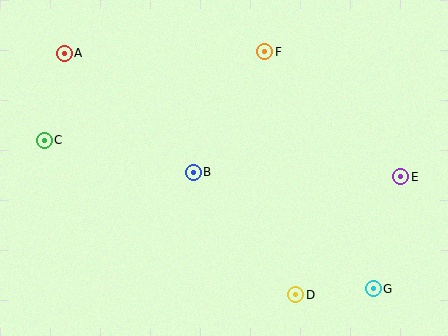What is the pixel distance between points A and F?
The distance between A and F is 201 pixels.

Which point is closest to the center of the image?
Point B at (193, 172) is closest to the center.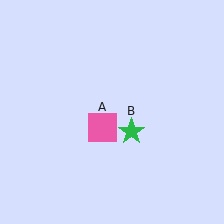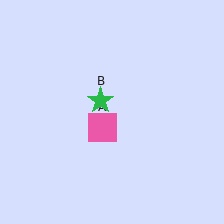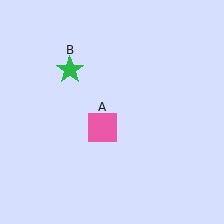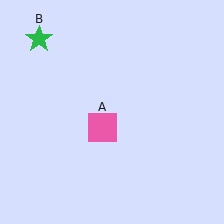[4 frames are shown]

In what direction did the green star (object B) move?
The green star (object B) moved up and to the left.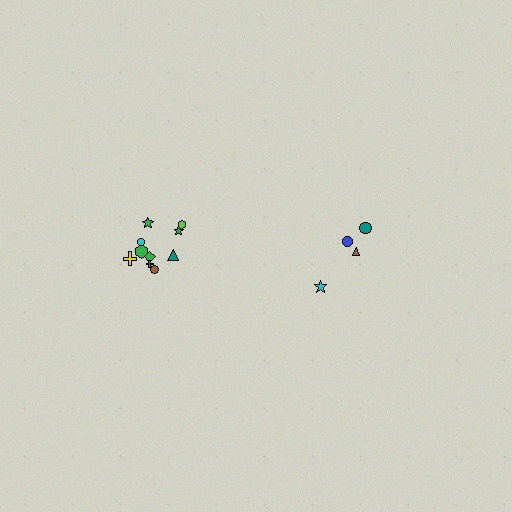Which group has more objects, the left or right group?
The left group.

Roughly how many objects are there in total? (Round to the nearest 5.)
Roughly 15 objects in total.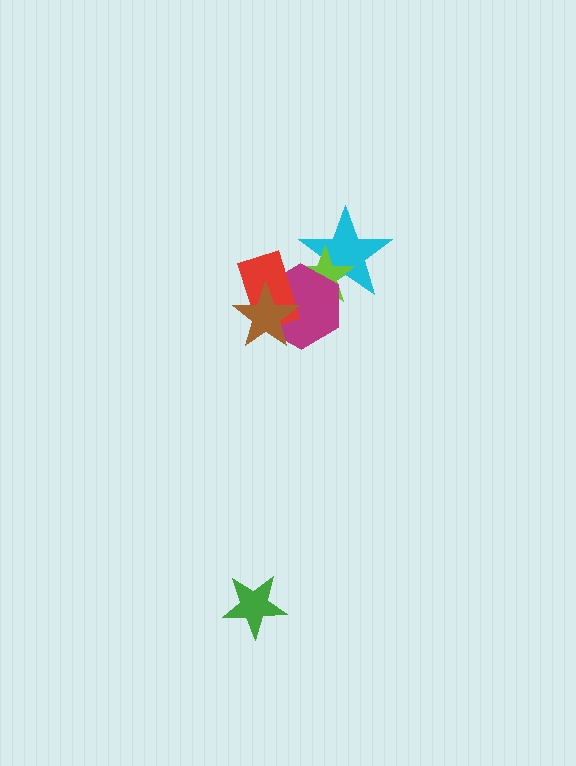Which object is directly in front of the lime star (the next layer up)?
The magenta hexagon is directly in front of the lime star.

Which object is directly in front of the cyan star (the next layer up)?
The lime star is directly in front of the cyan star.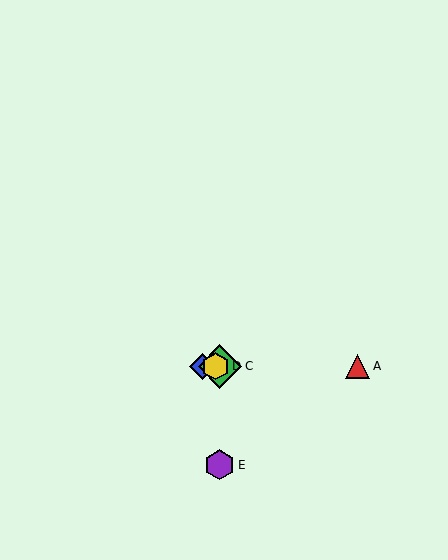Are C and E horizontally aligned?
No, C is at y≈366 and E is at y≈465.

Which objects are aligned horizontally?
Objects A, B, C, D are aligned horizontally.